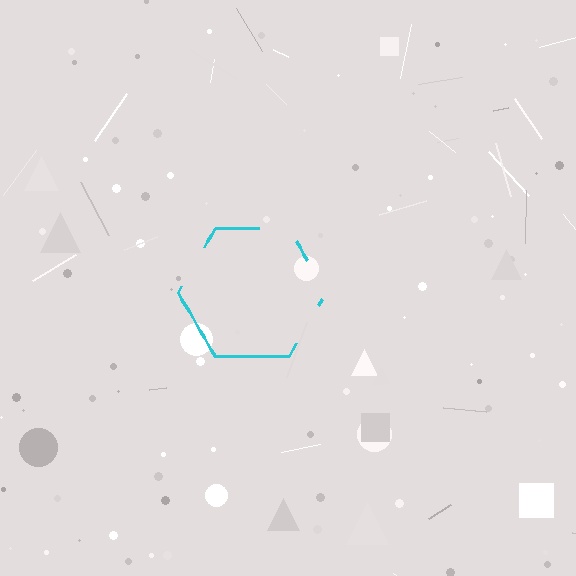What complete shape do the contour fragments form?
The contour fragments form a hexagon.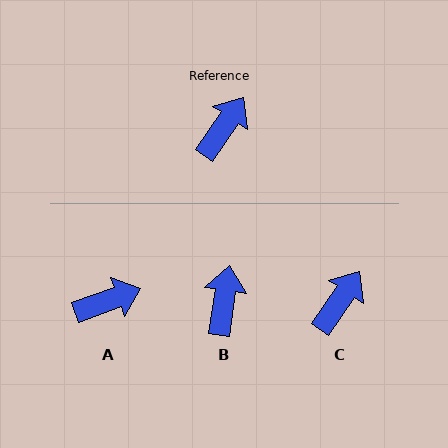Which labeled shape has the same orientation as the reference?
C.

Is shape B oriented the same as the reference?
No, it is off by about 26 degrees.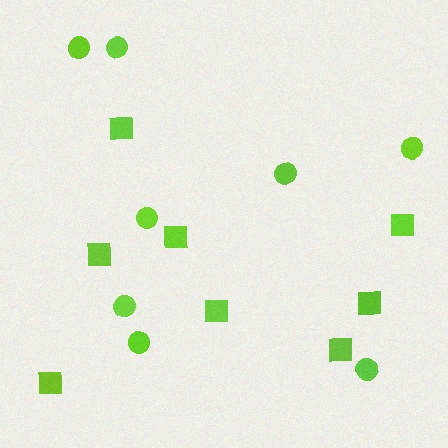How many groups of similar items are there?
There are 2 groups: one group of squares (8) and one group of circles (8).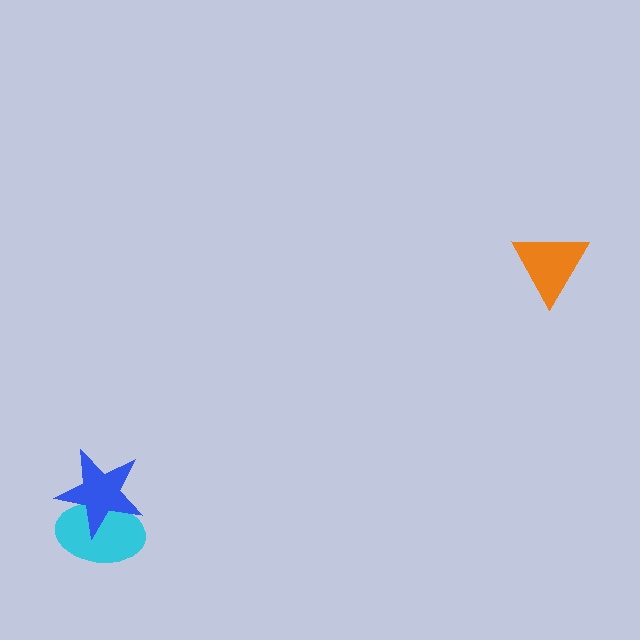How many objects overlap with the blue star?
1 object overlaps with the blue star.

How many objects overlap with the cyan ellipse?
1 object overlaps with the cyan ellipse.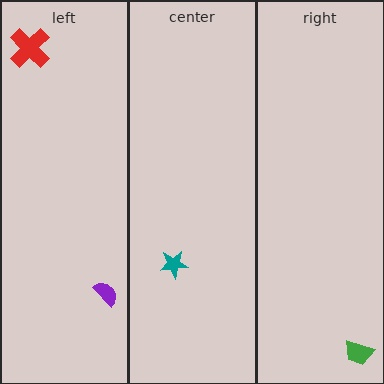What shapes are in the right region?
The green trapezoid.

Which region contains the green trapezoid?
The right region.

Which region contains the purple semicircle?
The left region.